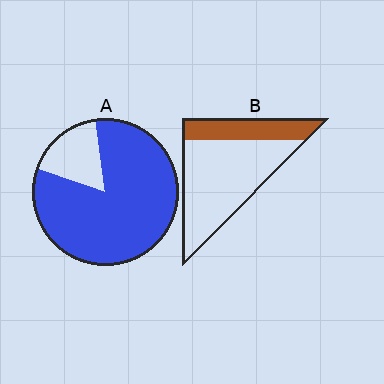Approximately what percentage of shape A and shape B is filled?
A is approximately 85% and B is approximately 25%.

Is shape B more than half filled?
No.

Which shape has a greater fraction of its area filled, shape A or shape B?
Shape A.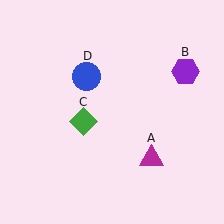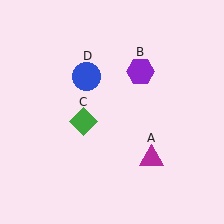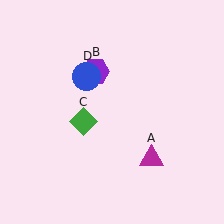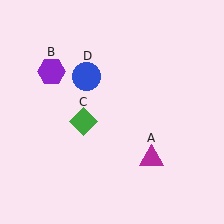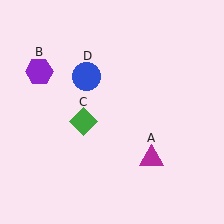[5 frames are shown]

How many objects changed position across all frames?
1 object changed position: purple hexagon (object B).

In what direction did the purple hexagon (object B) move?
The purple hexagon (object B) moved left.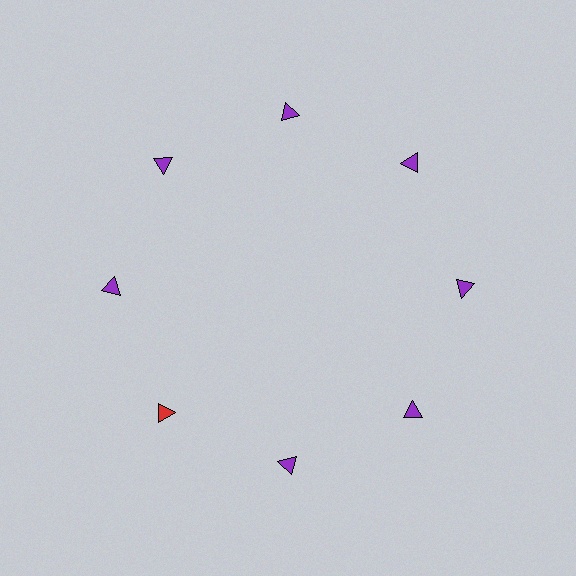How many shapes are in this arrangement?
There are 8 shapes arranged in a ring pattern.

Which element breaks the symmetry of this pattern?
The red triangle at roughly the 8 o'clock position breaks the symmetry. All other shapes are purple triangles.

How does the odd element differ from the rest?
It has a different color: red instead of purple.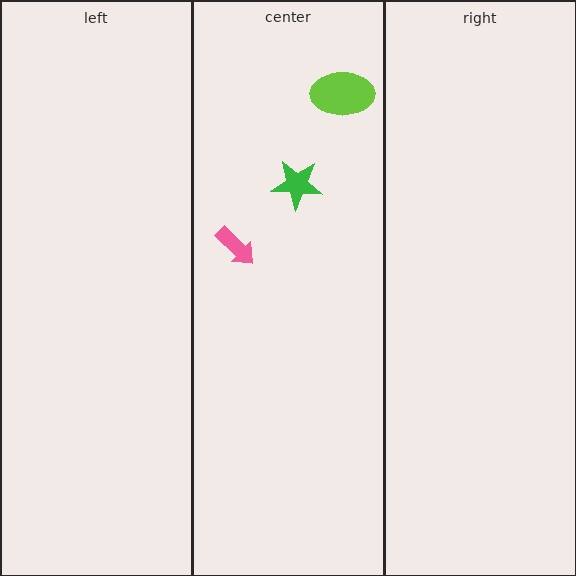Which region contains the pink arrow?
The center region.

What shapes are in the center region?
The pink arrow, the lime ellipse, the green star.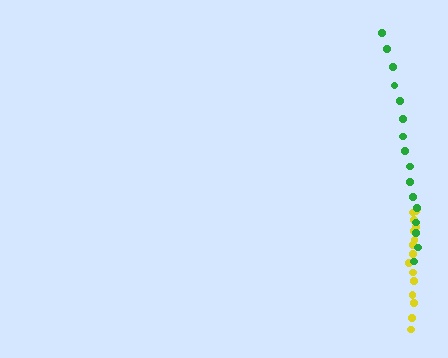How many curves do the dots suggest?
There are 2 distinct paths.